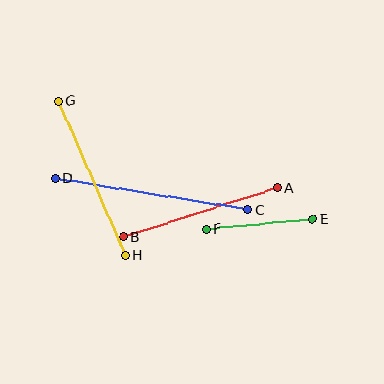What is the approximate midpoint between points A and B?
The midpoint is at approximately (200, 213) pixels.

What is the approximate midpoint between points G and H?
The midpoint is at approximately (92, 178) pixels.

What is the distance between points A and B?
The distance is approximately 162 pixels.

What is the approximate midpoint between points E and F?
The midpoint is at approximately (259, 224) pixels.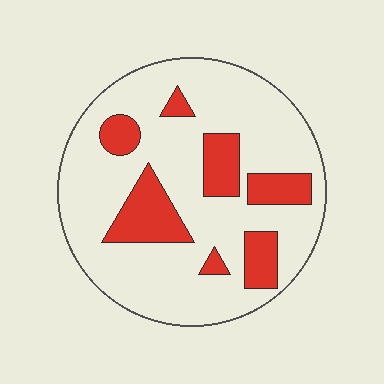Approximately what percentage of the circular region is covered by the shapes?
Approximately 20%.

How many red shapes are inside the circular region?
7.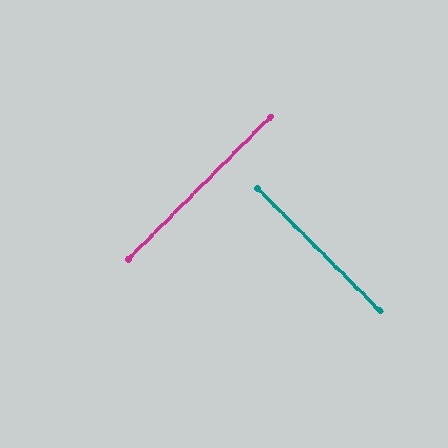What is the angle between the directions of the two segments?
Approximately 90 degrees.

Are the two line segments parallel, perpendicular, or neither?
Perpendicular — they meet at approximately 90°.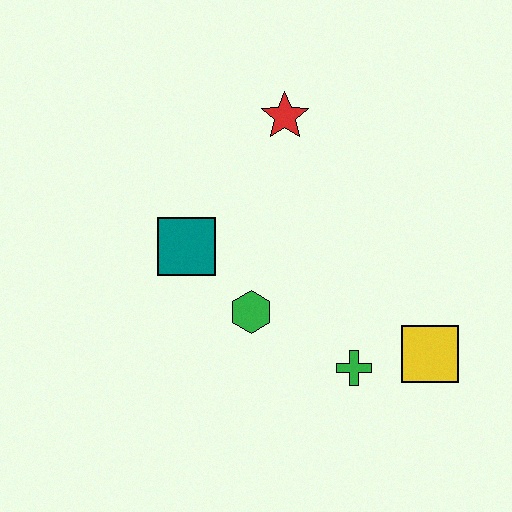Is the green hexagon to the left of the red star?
Yes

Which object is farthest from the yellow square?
The red star is farthest from the yellow square.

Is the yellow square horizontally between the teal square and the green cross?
No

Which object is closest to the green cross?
The yellow square is closest to the green cross.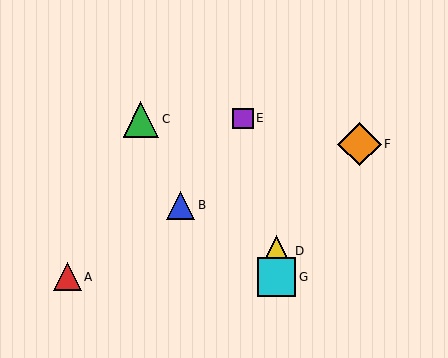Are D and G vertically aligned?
Yes, both are at x≈276.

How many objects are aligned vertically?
2 objects (D, G) are aligned vertically.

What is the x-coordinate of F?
Object F is at x≈359.